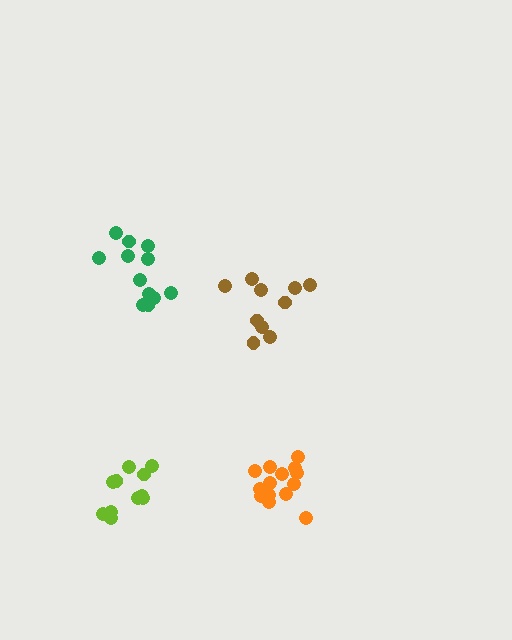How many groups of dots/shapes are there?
There are 4 groups.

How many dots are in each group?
Group 1: 12 dots, Group 2: 14 dots, Group 3: 10 dots, Group 4: 11 dots (47 total).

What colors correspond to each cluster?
The clusters are colored: green, orange, brown, lime.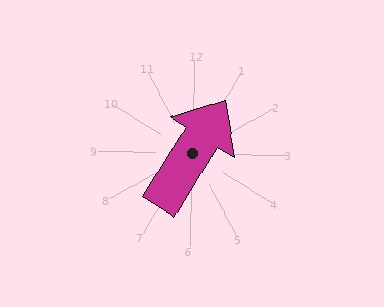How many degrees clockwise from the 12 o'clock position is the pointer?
Approximately 31 degrees.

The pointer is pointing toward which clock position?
Roughly 1 o'clock.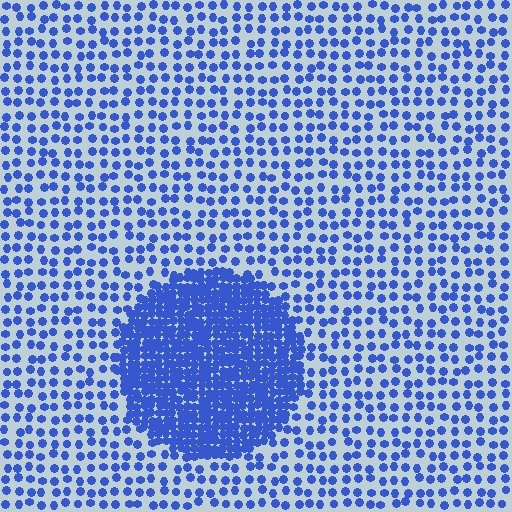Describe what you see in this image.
The image contains small blue elements arranged at two different densities. A circle-shaped region is visible where the elements are more densely packed than the surrounding area.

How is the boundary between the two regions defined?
The boundary is defined by a change in element density (approximately 3.0x ratio). All elements are the same color, size, and shape.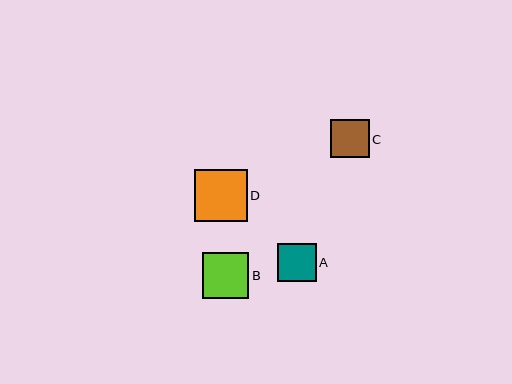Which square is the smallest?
Square C is the smallest with a size of approximately 38 pixels.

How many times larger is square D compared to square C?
Square D is approximately 1.4 times the size of square C.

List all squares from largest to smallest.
From largest to smallest: D, B, A, C.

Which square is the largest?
Square D is the largest with a size of approximately 53 pixels.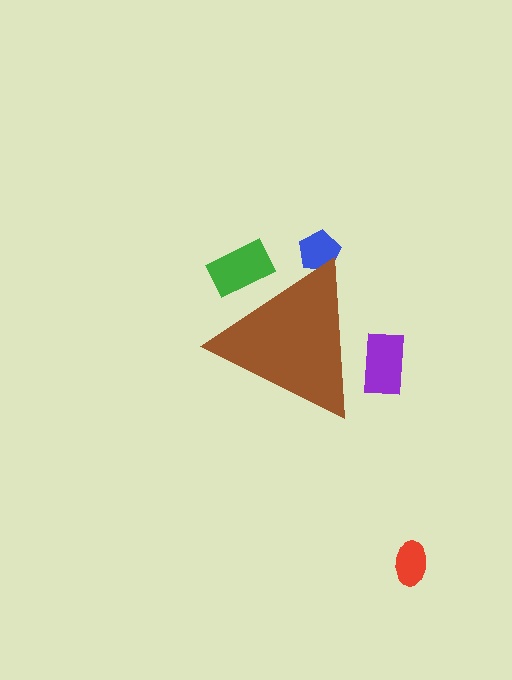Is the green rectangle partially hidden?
Yes, the green rectangle is partially hidden behind the brown triangle.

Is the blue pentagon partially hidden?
Yes, the blue pentagon is partially hidden behind the brown triangle.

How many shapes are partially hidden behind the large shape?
3 shapes are partially hidden.